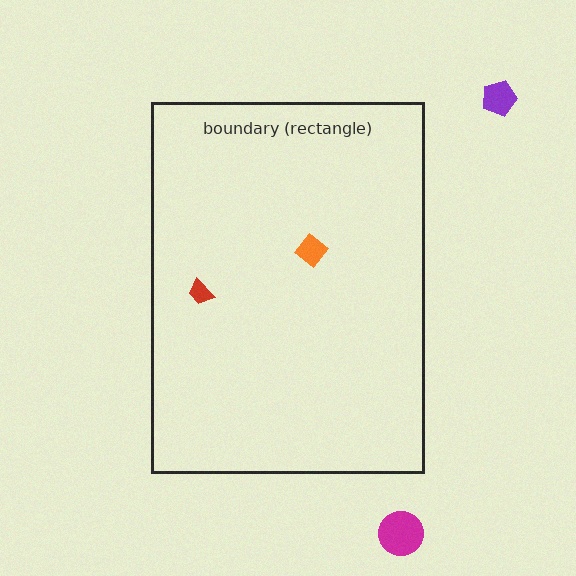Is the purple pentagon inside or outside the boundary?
Outside.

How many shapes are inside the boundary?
2 inside, 2 outside.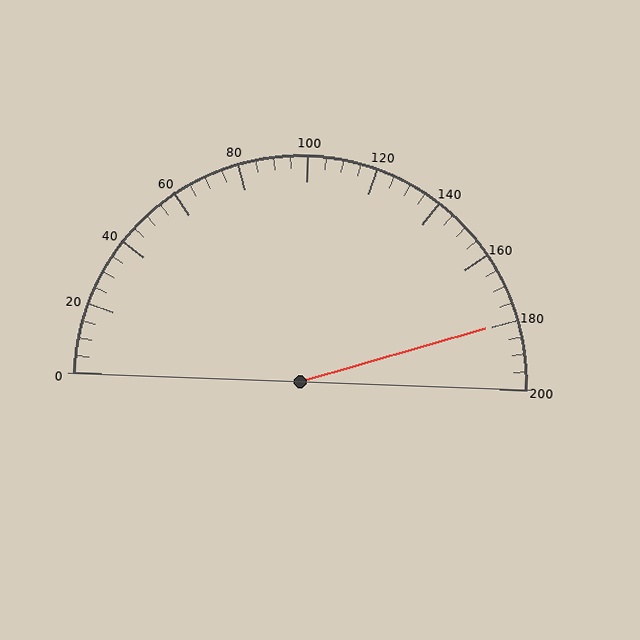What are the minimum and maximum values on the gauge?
The gauge ranges from 0 to 200.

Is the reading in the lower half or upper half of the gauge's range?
The reading is in the upper half of the range (0 to 200).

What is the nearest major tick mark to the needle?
The nearest major tick mark is 180.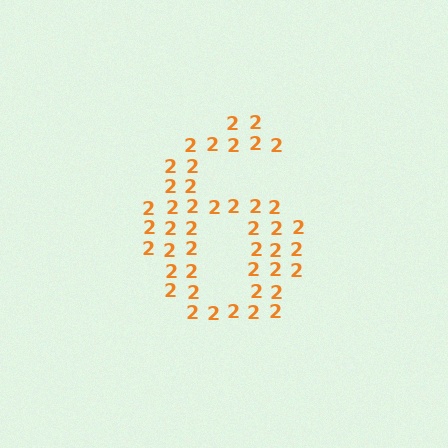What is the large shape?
The large shape is the digit 6.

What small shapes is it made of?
It is made of small digit 2's.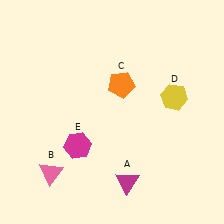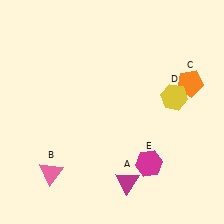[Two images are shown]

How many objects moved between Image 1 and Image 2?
2 objects moved between the two images.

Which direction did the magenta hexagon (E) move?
The magenta hexagon (E) moved right.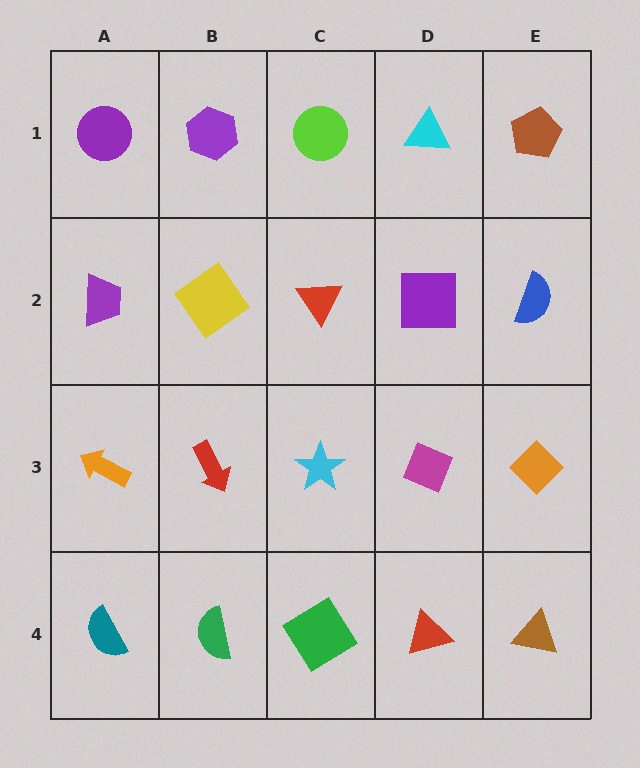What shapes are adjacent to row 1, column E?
A blue semicircle (row 2, column E), a cyan triangle (row 1, column D).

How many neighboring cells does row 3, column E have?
3.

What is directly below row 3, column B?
A green semicircle.